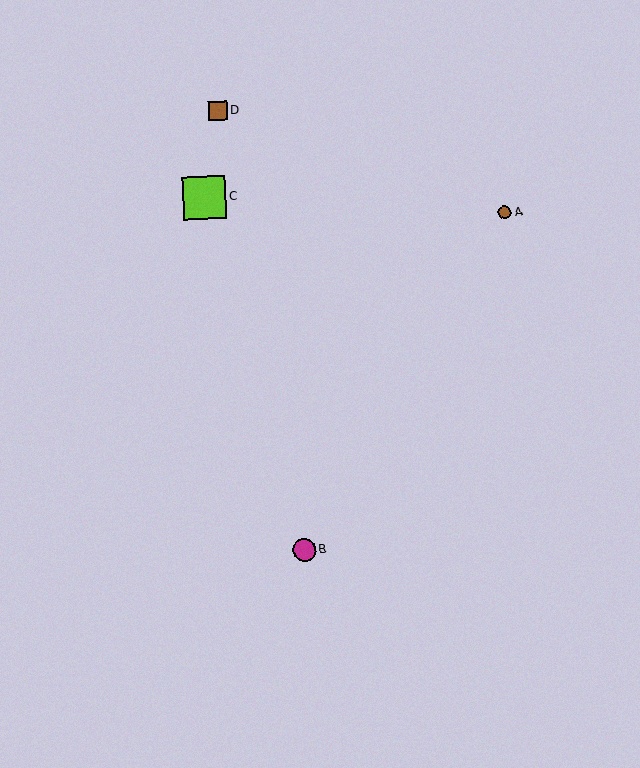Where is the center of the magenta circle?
The center of the magenta circle is at (304, 550).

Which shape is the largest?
The lime square (labeled C) is the largest.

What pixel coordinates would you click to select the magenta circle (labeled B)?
Click at (304, 550) to select the magenta circle B.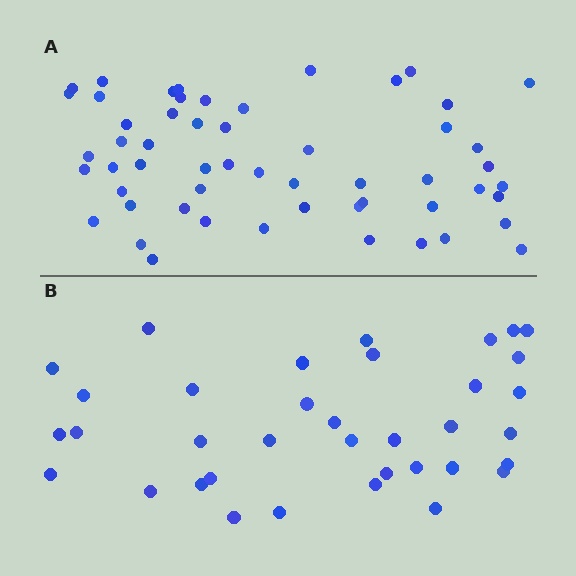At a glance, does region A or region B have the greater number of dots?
Region A (the top region) has more dots.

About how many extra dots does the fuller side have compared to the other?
Region A has approximately 20 more dots than region B.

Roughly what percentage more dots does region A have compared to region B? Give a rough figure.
About 55% more.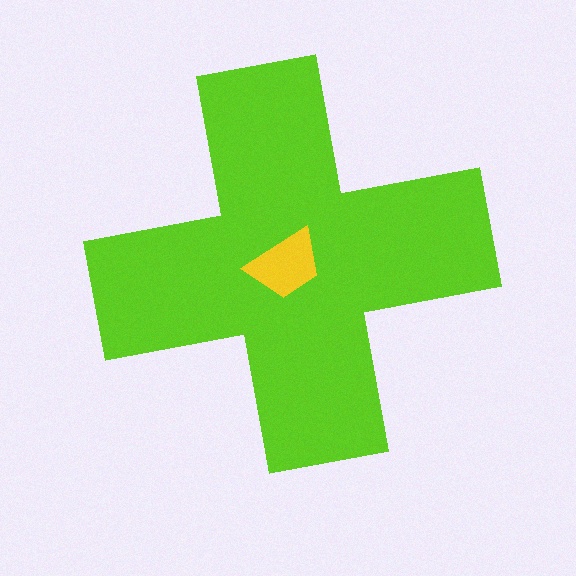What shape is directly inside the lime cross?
The yellow trapezoid.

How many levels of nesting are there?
2.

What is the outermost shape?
The lime cross.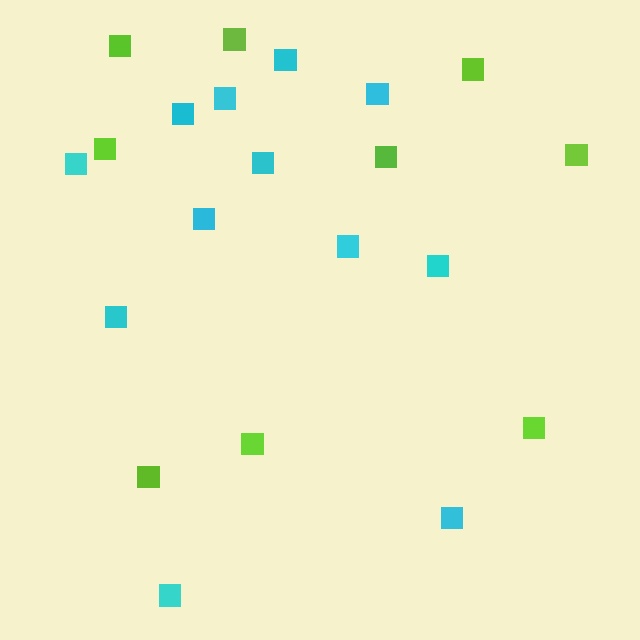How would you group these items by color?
There are 2 groups: one group of lime squares (9) and one group of cyan squares (12).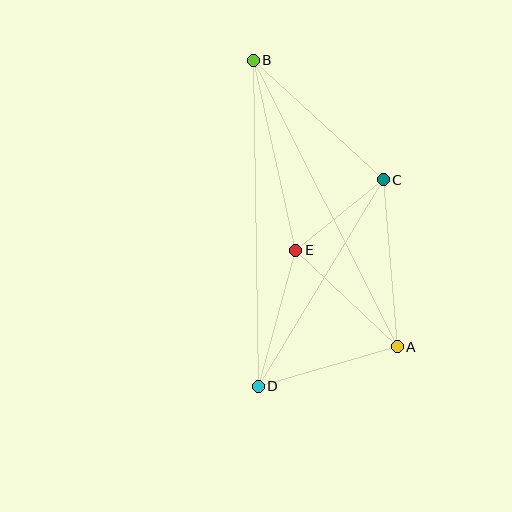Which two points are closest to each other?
Points C and E are closest to each other.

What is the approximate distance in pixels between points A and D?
The distance between A and D is approximately 144 pixels.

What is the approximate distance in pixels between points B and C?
The distance between B and C is approximately 177 pixels.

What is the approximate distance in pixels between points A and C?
The distance between A and C is approximately 167 pixels.